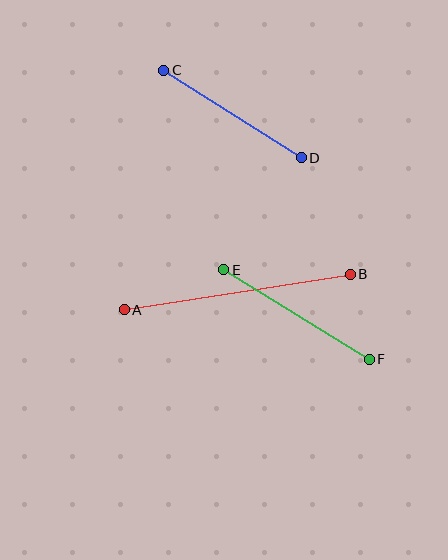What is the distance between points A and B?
The distance is approximately 228 pixels.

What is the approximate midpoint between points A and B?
The midpoint is at approximately (237, 292) pixels.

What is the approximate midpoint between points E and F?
The midpoint is at approximately (297, 314) pixels.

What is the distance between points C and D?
The distance is approximately 163 pixels.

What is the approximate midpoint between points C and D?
The midpoint is at approximately (232, 114) pixels.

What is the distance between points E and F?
The distance is approximately 171 pixels.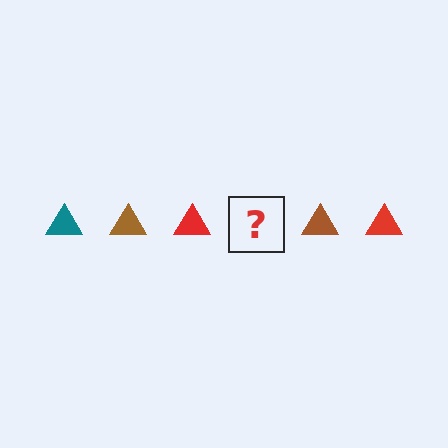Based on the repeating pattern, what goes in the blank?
The blank should be a teal triangle.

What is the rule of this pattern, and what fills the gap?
The rule is that the pattern cycles through teal, brown, red triangles. The gap should be filled with a teal triangle.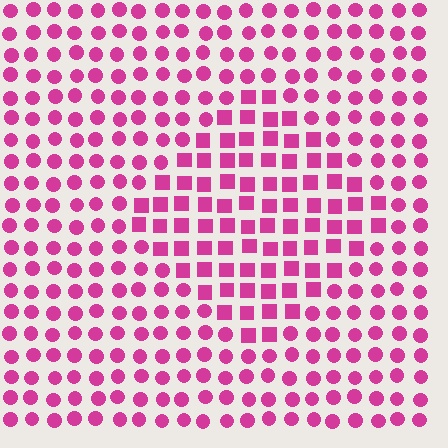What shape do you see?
I see a diamond.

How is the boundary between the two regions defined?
The boundary is defined by a change in element shape: squares inside vs. circles outside. All elements share the same color and spacing.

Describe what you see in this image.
The image is filled with small magenta elements arranged in a uniform grid. A diamond-shaped region contains squares, while the surrounding area contains circles. The boundary is defined purely by the change in element shape.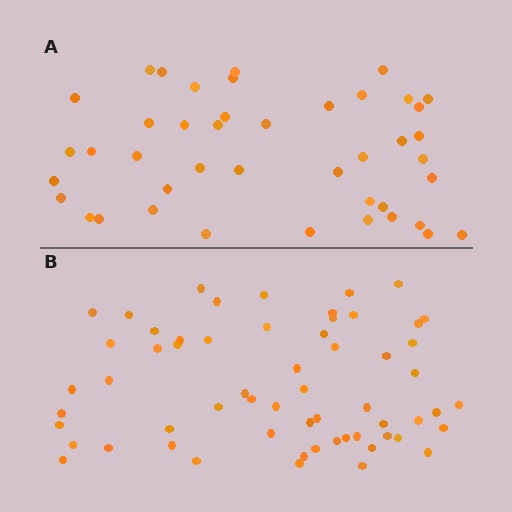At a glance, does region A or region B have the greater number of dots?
Region B (the bottom region) has more dots.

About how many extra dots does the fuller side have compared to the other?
Region B has approximately 15 more dots than region A.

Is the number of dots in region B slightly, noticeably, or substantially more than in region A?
Region B has noticeably more, but not dramatically so. The ratio is roughly 1.4 to 1.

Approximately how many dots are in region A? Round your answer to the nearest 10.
About 40 dots. (The exact count is 43, which rounds to 40.)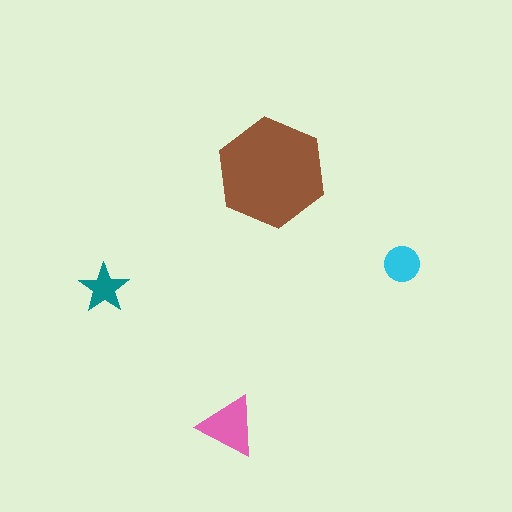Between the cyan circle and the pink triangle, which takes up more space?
The pink triangle.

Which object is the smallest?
The teal star.